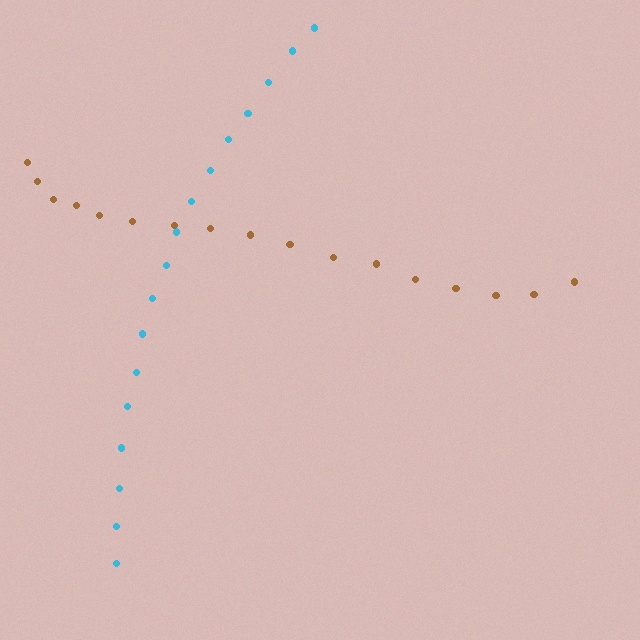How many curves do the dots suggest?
There are 2 distinct paths.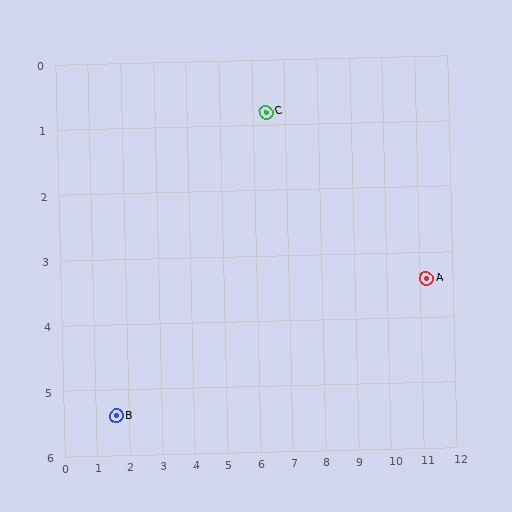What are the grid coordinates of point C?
Point C is at approximately (6.4, 0.8).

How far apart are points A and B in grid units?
Points A and B are about 9.8 grid units apart.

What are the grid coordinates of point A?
Point A is at approximately (11.2, 3.4).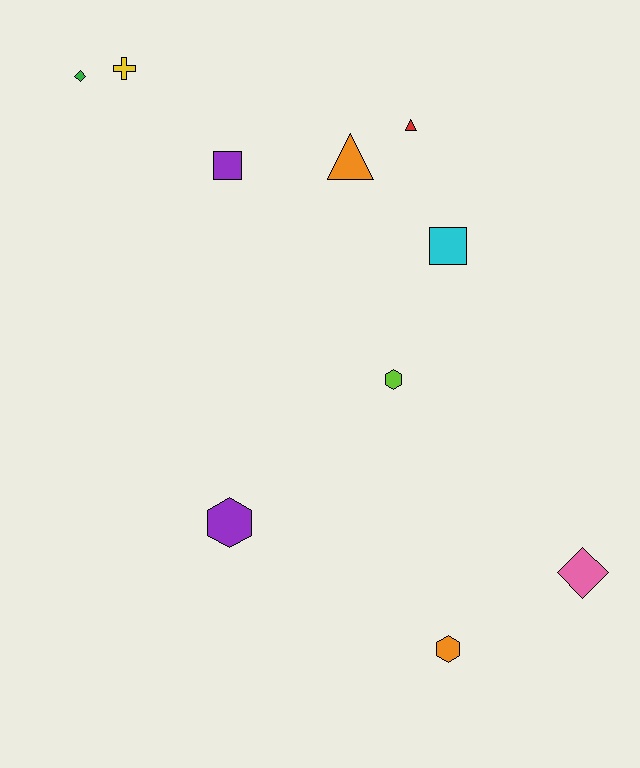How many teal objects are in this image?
There are no teal objects.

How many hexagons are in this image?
There are 3 hexagons.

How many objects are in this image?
There are 10 objects.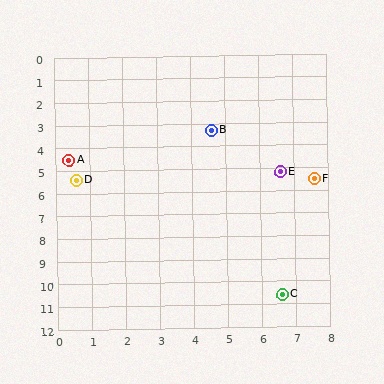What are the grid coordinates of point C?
Point C is at approximately (6.6, 10.6).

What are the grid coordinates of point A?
Point A is at approximately (0.4, 4.5).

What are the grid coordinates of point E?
Point E is at approximately (6.6, 5.2).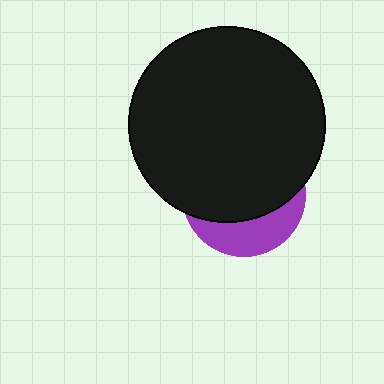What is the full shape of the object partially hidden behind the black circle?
The partially hidden object is a purple circle.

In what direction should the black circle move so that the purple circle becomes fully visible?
The black circle should move up. That is the shortest direction to clear the overlap and leave the purple circle fully visible.